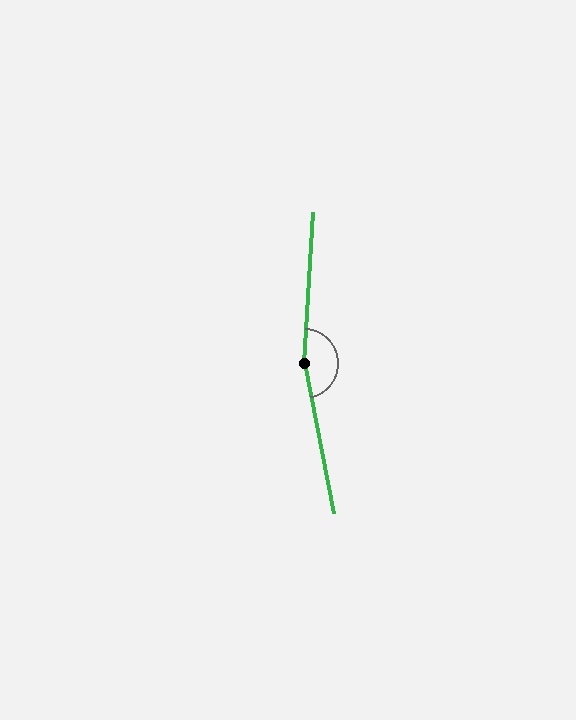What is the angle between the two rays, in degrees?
Approximately 165 degrees.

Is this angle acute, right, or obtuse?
It is obtuse.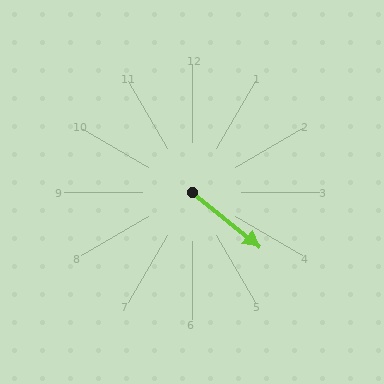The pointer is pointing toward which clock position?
Roughly 4 o'clock.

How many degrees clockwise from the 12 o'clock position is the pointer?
Approximately 129 degrees.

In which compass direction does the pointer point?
Southeast.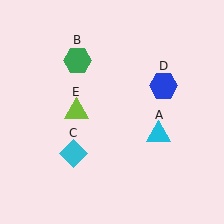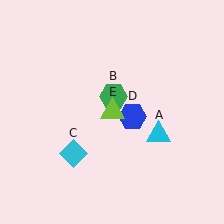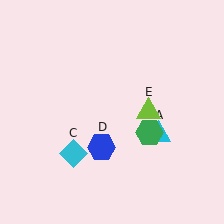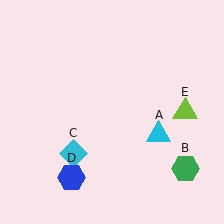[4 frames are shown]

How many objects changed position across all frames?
3 objects changed position: green hexagon (object B), blue hexagon (object D), lime triangle (object E).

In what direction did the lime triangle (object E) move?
The lime triangle (object E) moved right.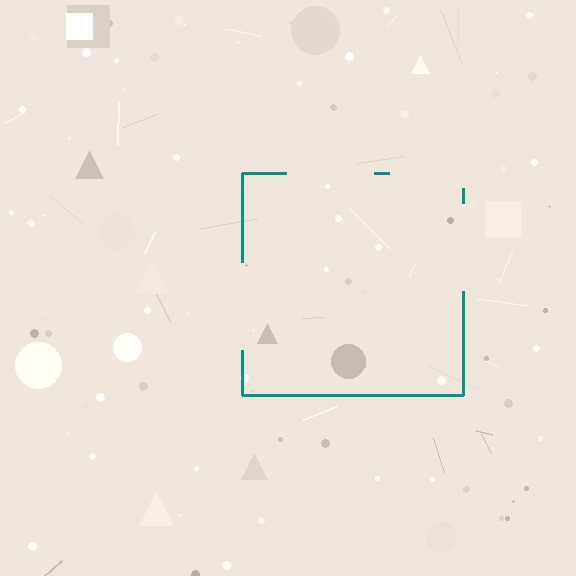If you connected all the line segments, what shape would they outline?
They would outline a square.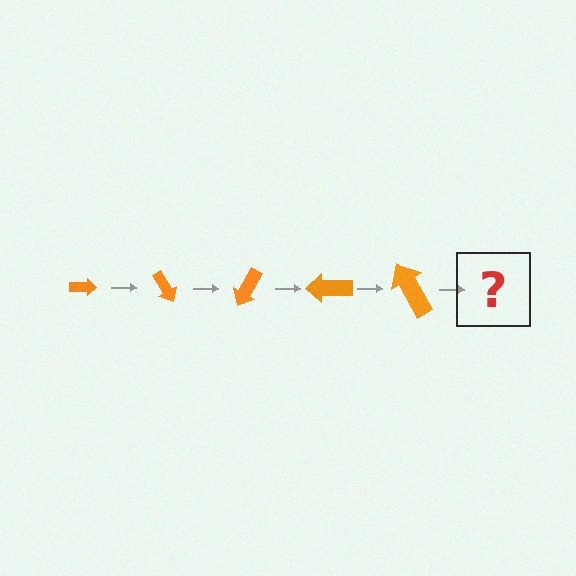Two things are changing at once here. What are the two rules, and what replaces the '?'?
The two rules are that the arrow grows larger each step and it rotates 60 degrees each step. The '?' should be an arrow, larger than the previous one and rotated 300 degrees from the start.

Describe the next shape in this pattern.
It should be an arrow, larger than the previous one and rotated 300 degrees from the start.